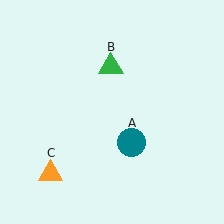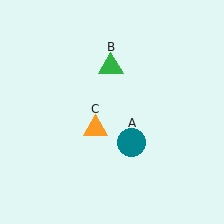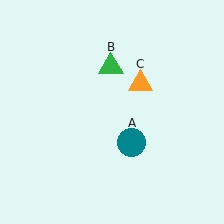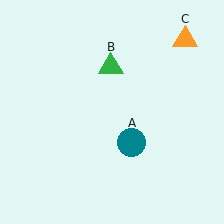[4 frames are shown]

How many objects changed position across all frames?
1 object changed position: orange triangle (object C).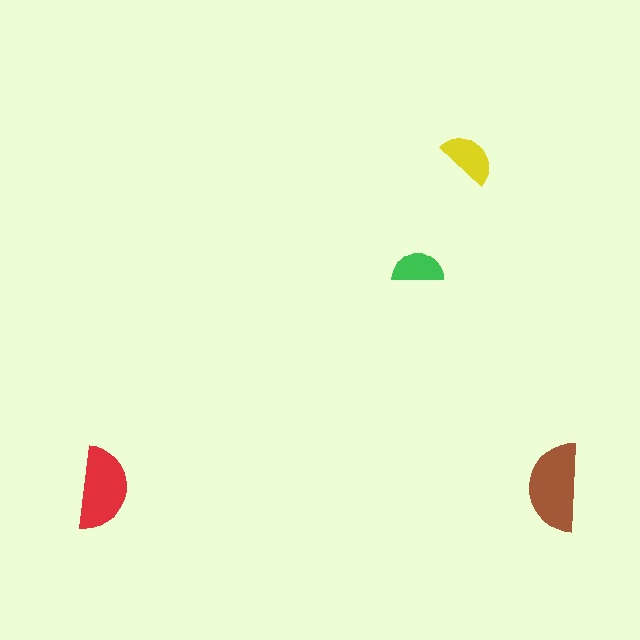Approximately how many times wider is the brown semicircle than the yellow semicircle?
About 1.5 times wider.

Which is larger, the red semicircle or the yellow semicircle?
The red one.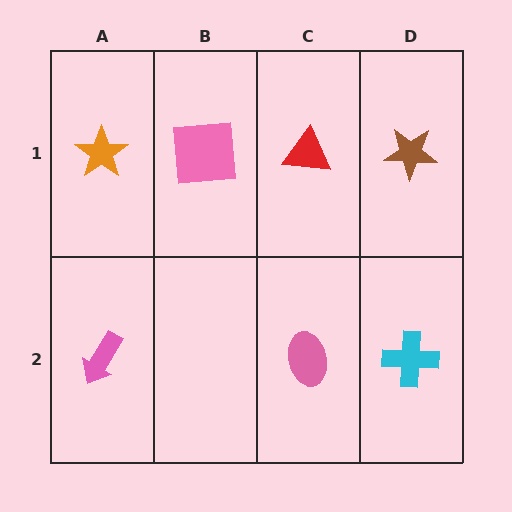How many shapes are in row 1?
4 shapes.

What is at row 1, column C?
A red triangle.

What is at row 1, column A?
An orange star.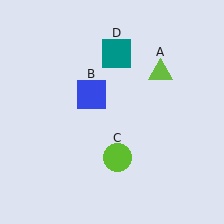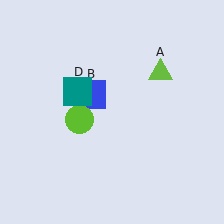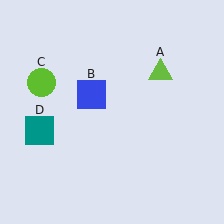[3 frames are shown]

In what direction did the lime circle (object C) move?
The lime circle (object C) moved up and to the left.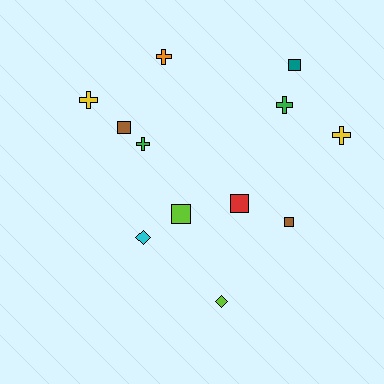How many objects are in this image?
There are 12 objects.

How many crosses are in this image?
There are 5 crosses.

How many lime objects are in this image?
There are 2 lime objects.